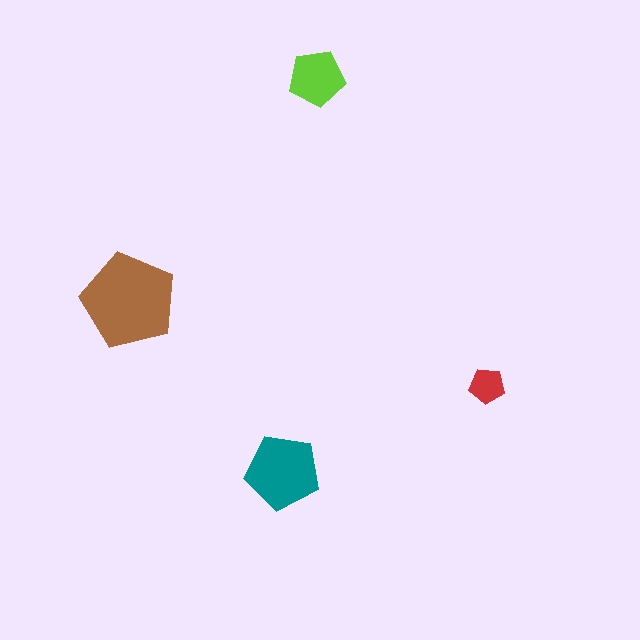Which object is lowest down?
The teal pentagon is bottommost.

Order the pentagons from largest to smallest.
the brown one, the teal one, the lime one, the red one.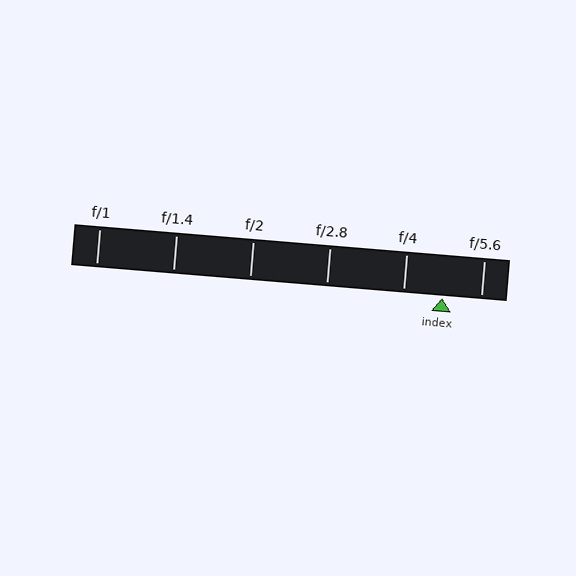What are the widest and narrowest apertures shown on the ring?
The widest aperture shown is f/1 and the narrowest is f/5.6.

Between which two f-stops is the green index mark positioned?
The index mark is between f/4 and f/5.6.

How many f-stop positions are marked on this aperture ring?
There are 6 f-stop positions marked.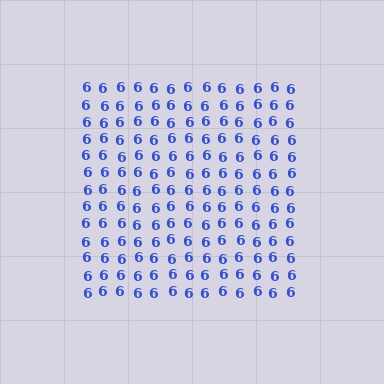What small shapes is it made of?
It is made of small digit 6's.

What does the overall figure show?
The overall figure shows a square.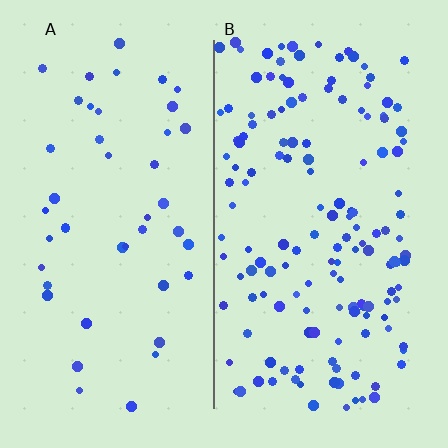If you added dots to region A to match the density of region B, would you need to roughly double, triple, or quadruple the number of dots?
Approximately triple.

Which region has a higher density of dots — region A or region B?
B (the right).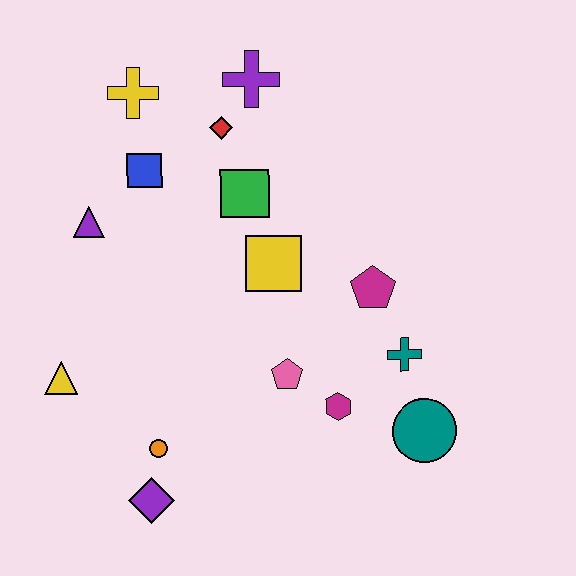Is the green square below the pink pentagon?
No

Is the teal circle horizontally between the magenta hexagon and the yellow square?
No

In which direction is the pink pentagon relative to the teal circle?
The pink pentagon is to the left of the teal circle.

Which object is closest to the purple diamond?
The orange circle is closest to the purple diamond.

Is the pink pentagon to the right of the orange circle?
Yes